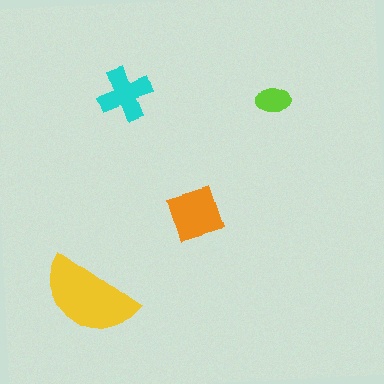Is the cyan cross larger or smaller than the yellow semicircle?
Smaller.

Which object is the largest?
The yellow semicircle.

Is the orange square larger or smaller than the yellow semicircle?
Smaller.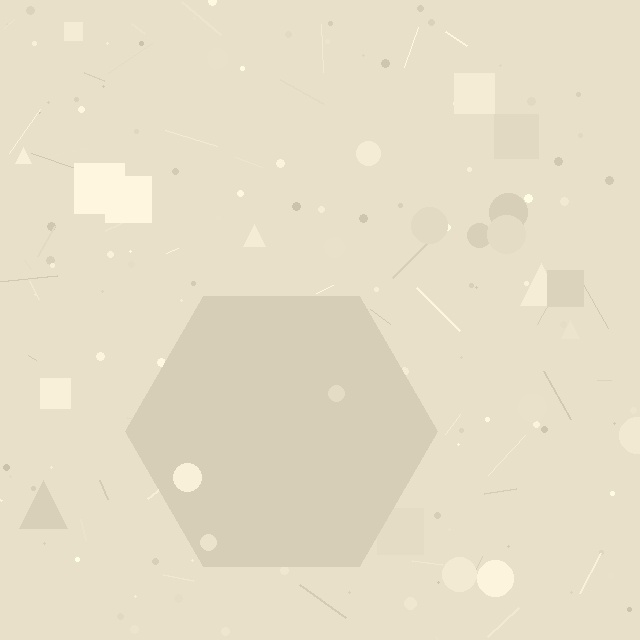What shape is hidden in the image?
A hexagon is hidden in the image.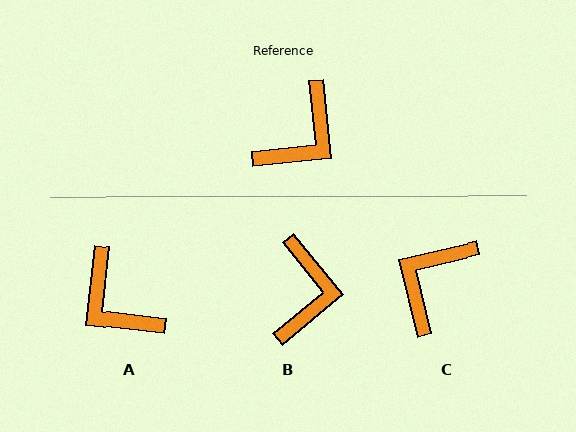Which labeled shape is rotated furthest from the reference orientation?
C, about 173 degrees away.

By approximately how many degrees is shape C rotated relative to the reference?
Approximately 173 degrees clockwise.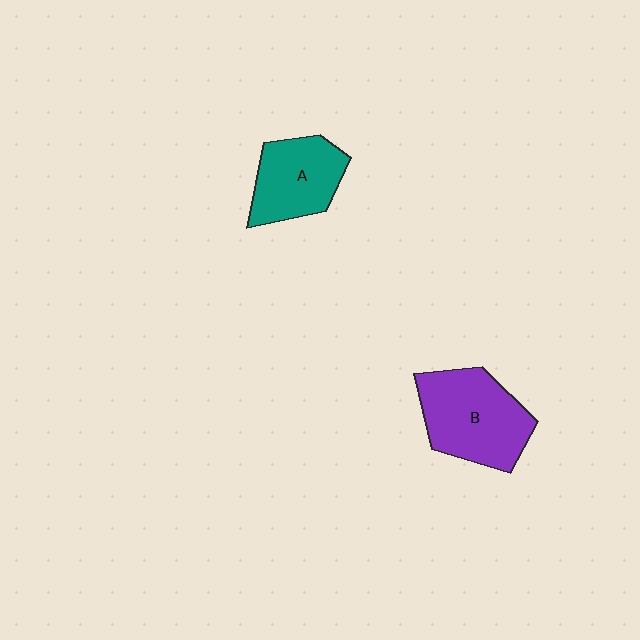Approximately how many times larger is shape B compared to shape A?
Approximately 1.3 times.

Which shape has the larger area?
Shape B (purple).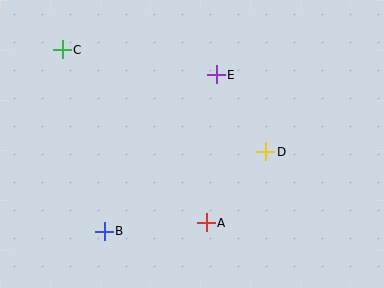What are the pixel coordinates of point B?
Point B is at (104, 231).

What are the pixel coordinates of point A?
Point A is at (206, 223).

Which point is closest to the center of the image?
Point E at (216, 75) is closest to the center.